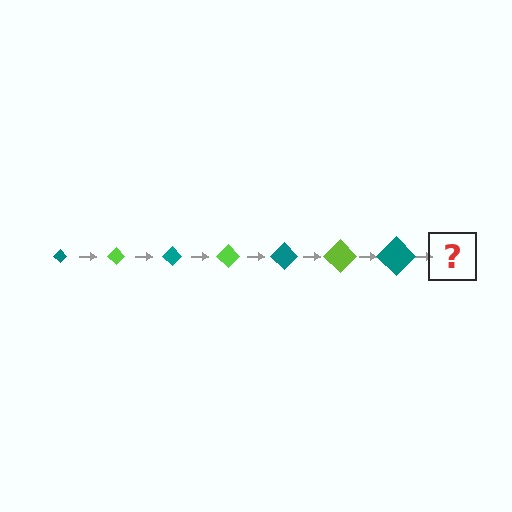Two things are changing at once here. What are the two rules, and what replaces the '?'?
The two rules are that the diamond grows larger each step and the color cycles through teal and lime. The '?' should be a lime diamond, larger than the previous one.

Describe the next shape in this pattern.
It should be a lime diamond, larger than the previous one.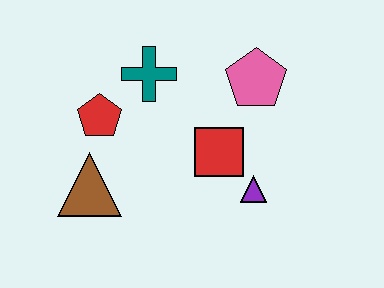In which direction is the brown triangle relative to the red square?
The brown triangle is to the left of the red square.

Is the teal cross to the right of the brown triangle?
Yes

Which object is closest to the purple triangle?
The red square is closest to the purple triangle.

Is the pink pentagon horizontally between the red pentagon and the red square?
No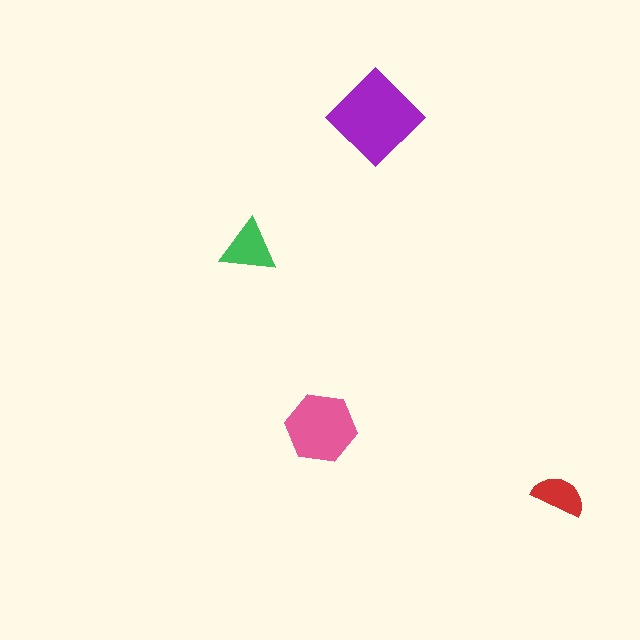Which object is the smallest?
The red semicircle.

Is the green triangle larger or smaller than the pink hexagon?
Smaller.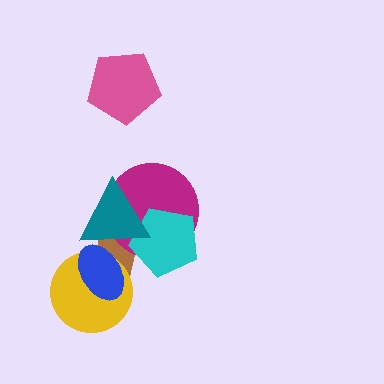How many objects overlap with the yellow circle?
2 objects overlap with the yellow circle.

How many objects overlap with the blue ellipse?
3 objects overlap with the blue ellipse.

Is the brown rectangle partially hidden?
Yes, it is partially covered by another shape.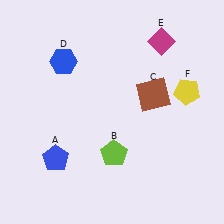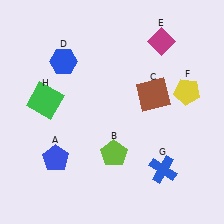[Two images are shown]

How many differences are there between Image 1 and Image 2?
There are 2 differences between the two images.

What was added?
A blue cross (G), a green square (H) were added in Image 2.